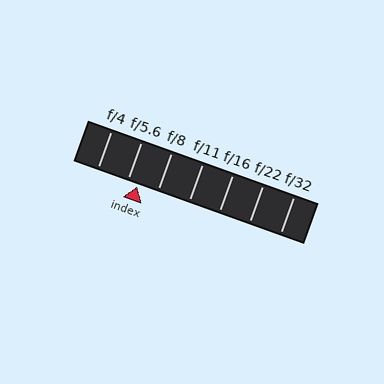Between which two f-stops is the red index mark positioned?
The index mark is between f/5.6 and f/8.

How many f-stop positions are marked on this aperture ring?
There are 7 f-stop positions marked.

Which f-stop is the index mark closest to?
The index mark is closest to f/5.6.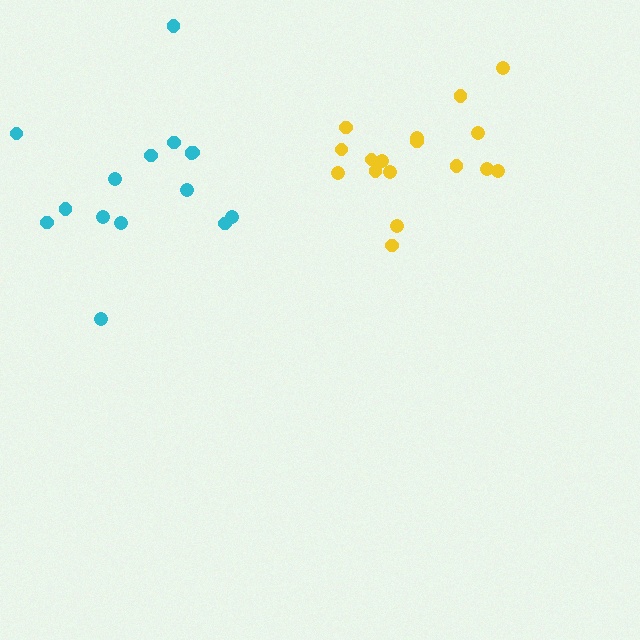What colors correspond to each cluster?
The clusters are colored: cyan, yellow.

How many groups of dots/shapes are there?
There are 2 groups.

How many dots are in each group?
Group 1: 15 dots, Group 2: 17 dots (32 total).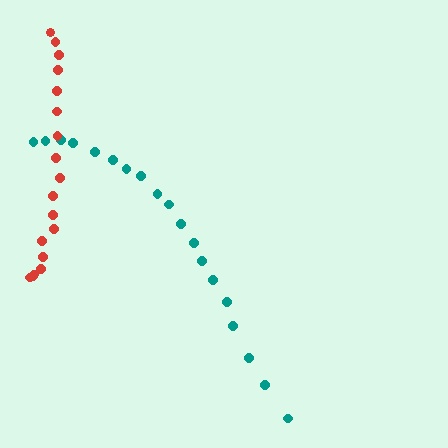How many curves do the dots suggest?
There are 2 distinct paths.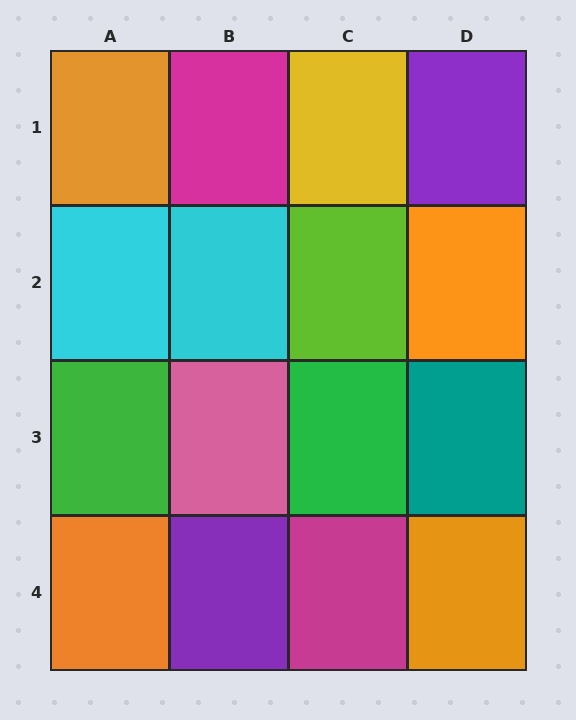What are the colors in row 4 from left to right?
Orange, purple, magenta, orange.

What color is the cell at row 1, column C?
Yellow.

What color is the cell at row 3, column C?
Green.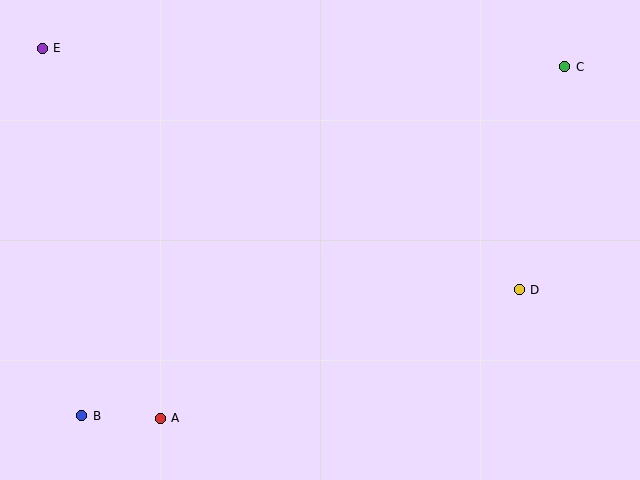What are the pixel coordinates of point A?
Point A is at (160, 418).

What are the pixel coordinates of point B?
Point B is at (82, 416).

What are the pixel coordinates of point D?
Point D is at (519, 290).